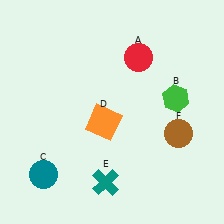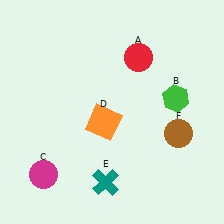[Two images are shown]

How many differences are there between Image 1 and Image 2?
There is 1 difference between the two images.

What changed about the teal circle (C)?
In Image 1, C is teal. In Image 2, it changed to magenta.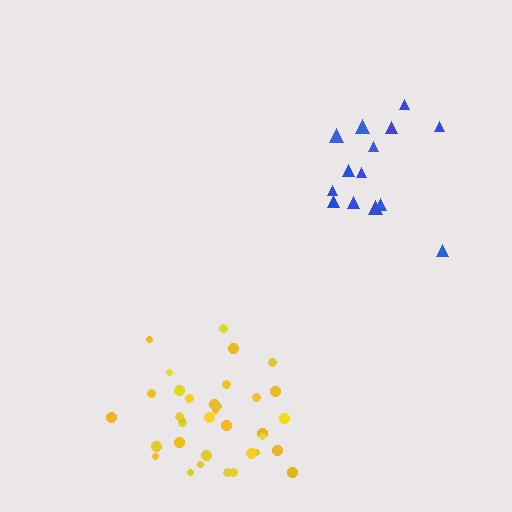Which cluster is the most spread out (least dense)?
Blue.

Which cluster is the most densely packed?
Yellow.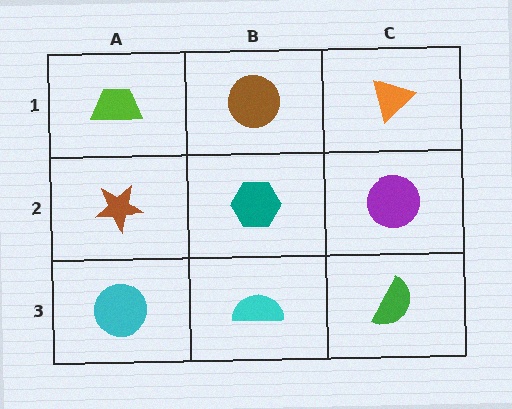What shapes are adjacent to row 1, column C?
A purple circle (row 2, column C), a brown circle (row 1, column B).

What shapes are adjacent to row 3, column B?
A teal hexagon (row 2, column B), a cyan circle (row 3, column A), a green semicircle (row 3, column C).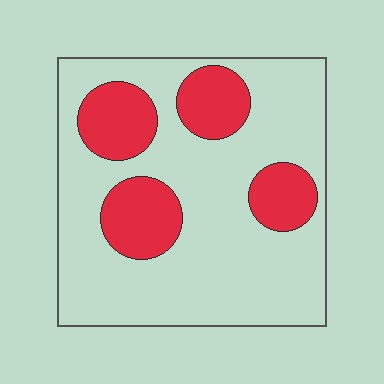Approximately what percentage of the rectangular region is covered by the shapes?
Approximately 25%.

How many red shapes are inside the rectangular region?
4.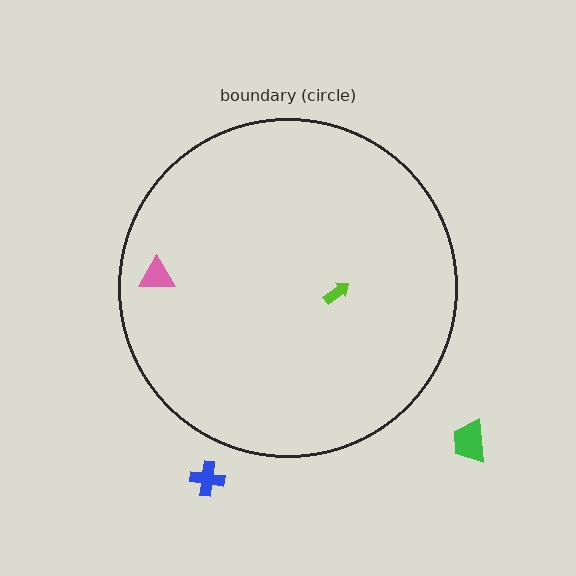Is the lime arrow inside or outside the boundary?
Inside.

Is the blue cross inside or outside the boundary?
Outside.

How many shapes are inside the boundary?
2 inside, 2 outside.